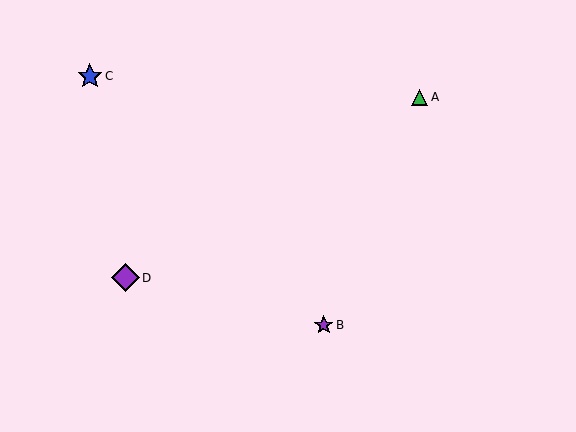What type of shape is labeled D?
Shape D is a purple diamond.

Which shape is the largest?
The purple diamond (labeled D) is the largest.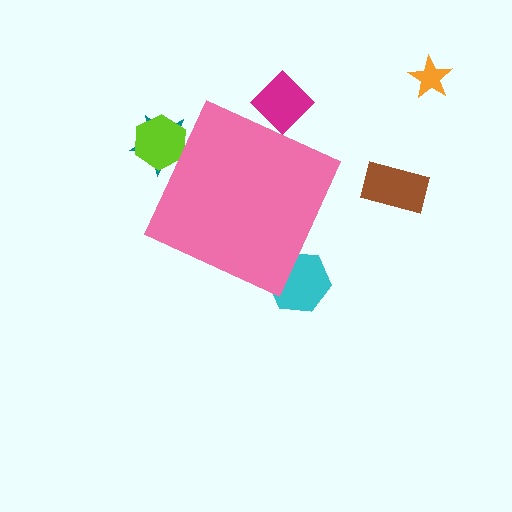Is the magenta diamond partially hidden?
Yes, the magenta diamond is partially hidden behind the pink diamond.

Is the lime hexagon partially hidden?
Yes, the lime hexagon is partially hidden behind the pink diamond.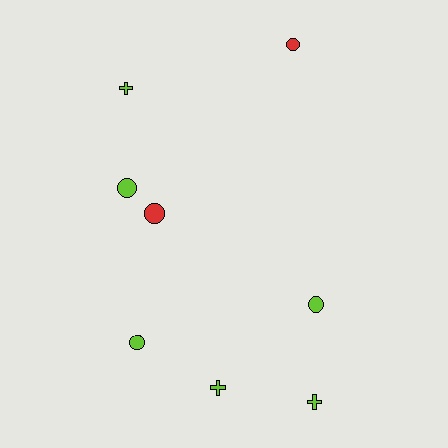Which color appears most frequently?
Lime, with 6 objects.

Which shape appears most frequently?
Circle, with 5 objects.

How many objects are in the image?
There are 8 objects.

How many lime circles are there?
There are 3 lime circles.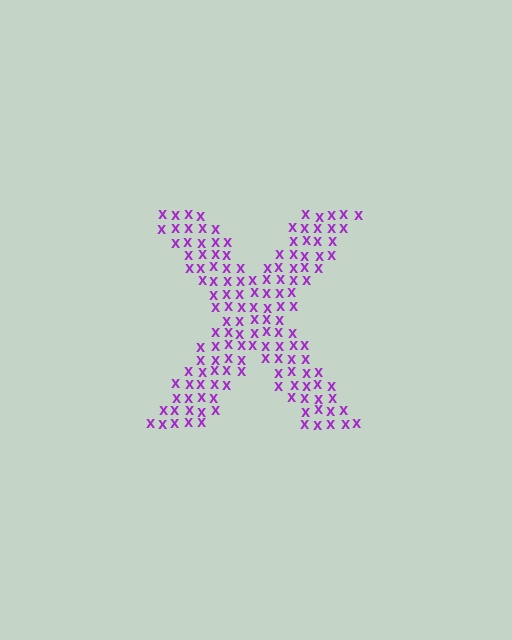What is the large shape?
The large shape is the letter X.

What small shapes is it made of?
It is made of small letter X's.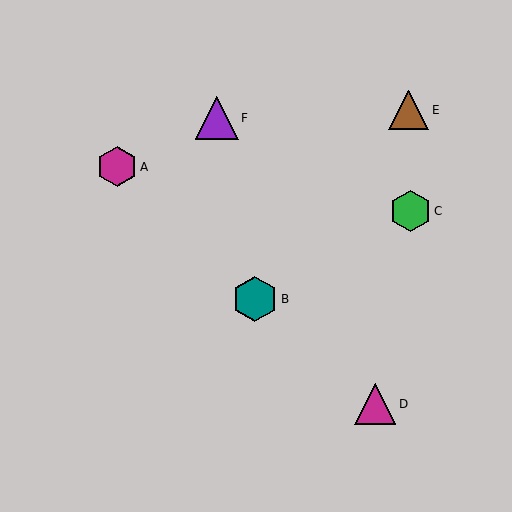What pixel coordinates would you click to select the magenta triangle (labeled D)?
Click at (375, 404) to select the magenta triangle D.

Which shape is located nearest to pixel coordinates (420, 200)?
The green hexagon (labeled C) at (410, 211) is nearest to that location.